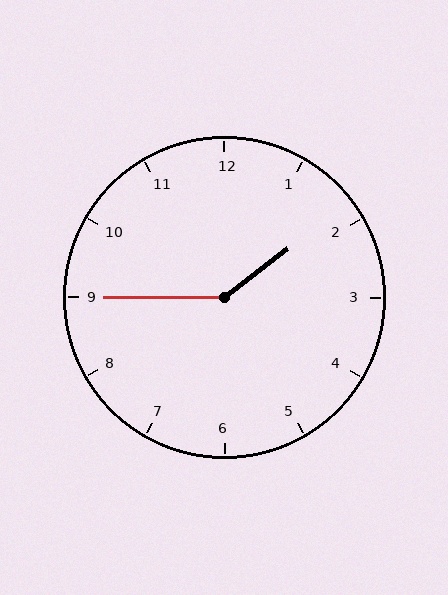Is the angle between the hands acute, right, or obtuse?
It is obtuse.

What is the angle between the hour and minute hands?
Approximately 142 degrees.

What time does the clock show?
1:45.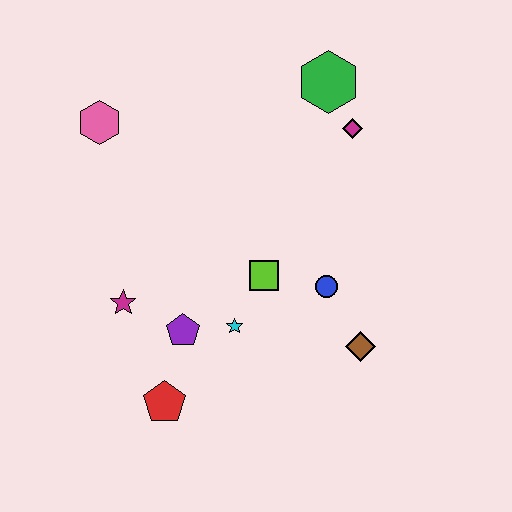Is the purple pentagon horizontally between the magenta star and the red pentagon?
No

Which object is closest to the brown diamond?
The blue circle is closest to the brown diamond.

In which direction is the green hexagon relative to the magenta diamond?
The green hexagon is above the magenta diamond.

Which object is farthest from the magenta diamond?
The red pentagon is farthest from the magenta diamond.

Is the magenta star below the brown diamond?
No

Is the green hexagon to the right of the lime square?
Yes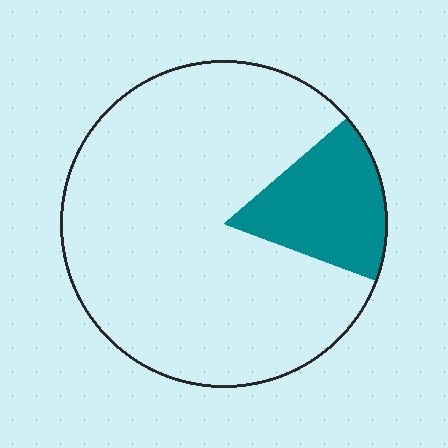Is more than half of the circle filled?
No.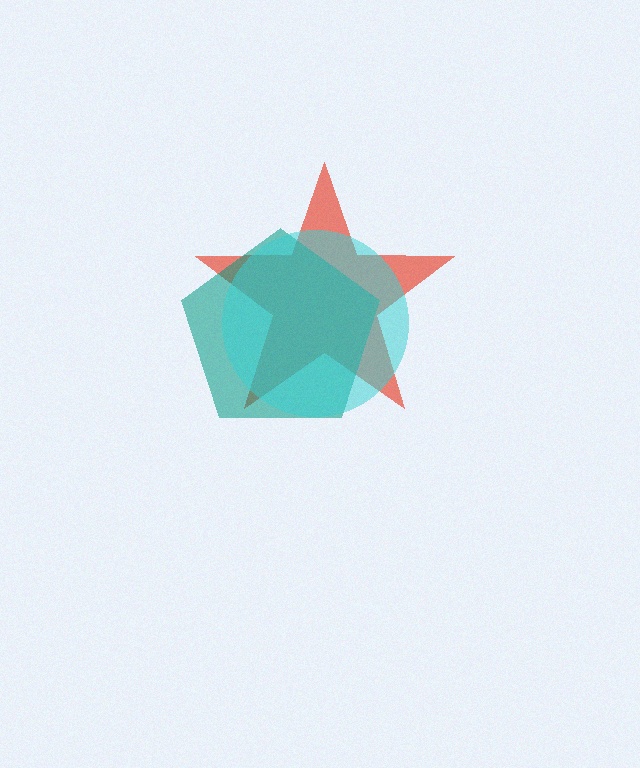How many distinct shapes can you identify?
There are 3 distinct shapes: a red star, a teal pentagon, a cyan circle.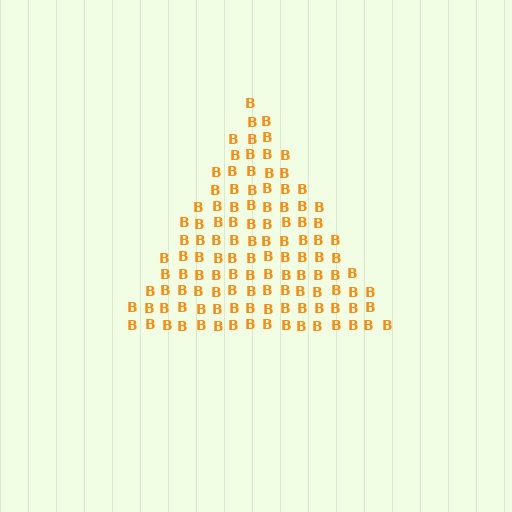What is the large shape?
The large shape is a triangle.